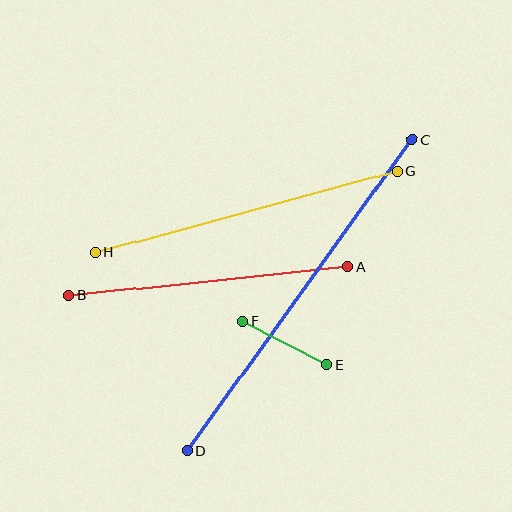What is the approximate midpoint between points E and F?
The midpoint is at approximately (284, 343) pixels.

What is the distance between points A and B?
The distance is approximately 280 pixels.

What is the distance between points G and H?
The distance is approximately 313 pixels.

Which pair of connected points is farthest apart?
Points C and D are farthest apart.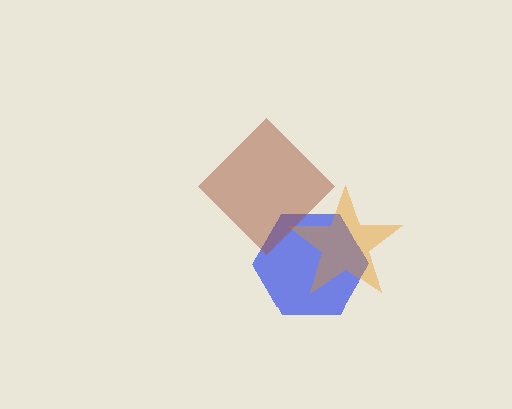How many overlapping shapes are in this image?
There are 3 overlapping shapes in the image.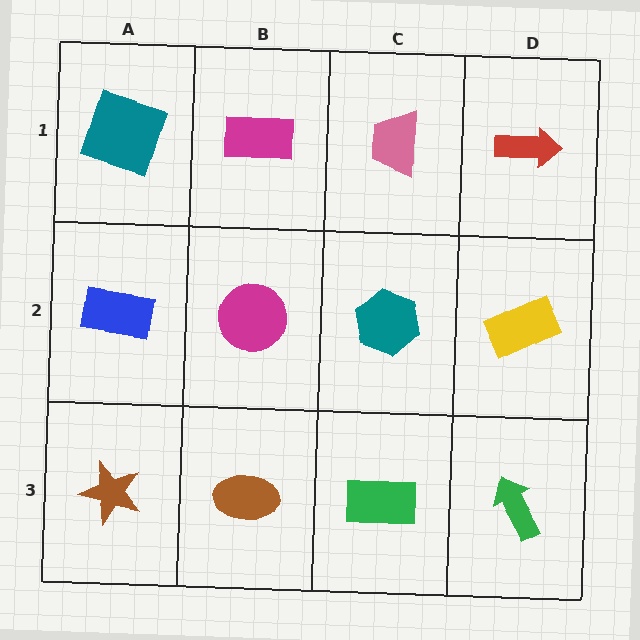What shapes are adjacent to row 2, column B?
A magenta rectangle (row 1, column B), a brown ellipse (row 3, column B), a blue rectangle (row 2, column A), a teal hexagon (row 2, column C).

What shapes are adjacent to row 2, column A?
A teal square (row 1, column A), a brown star (row 3, column A), a magenta circle (row 2, column B).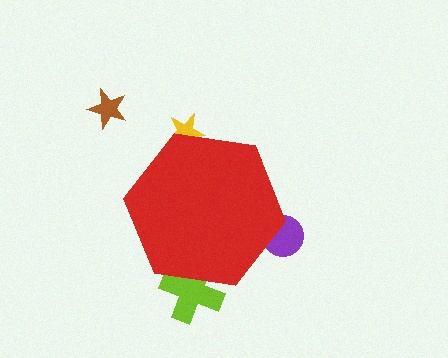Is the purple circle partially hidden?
Yes, the purple circle is partially hidden behind the red hexagon.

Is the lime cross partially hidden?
Yes, the lime cross is partially hidden behind the red hexagon.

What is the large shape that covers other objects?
A red hexagon.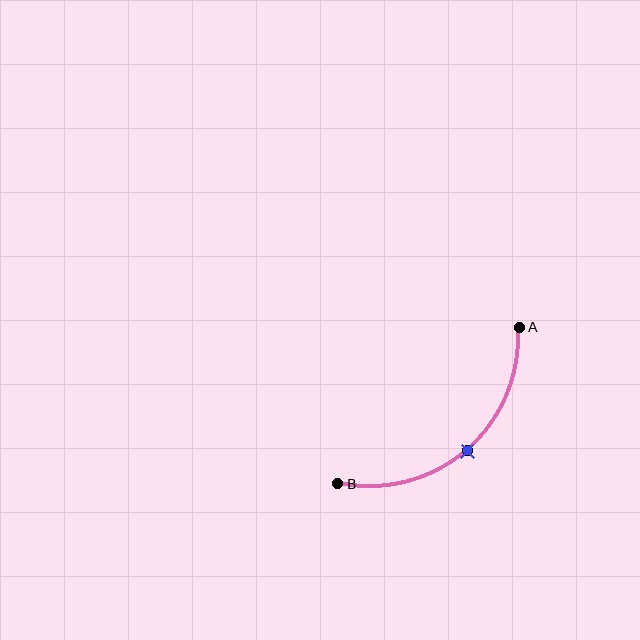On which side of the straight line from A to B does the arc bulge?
The arc bulges below and to the right of the straight line connecting A and B.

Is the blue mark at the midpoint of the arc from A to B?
Yes. The blue mark lies on the arc at equal arc-length from both A and B — it is the arc midpoint.